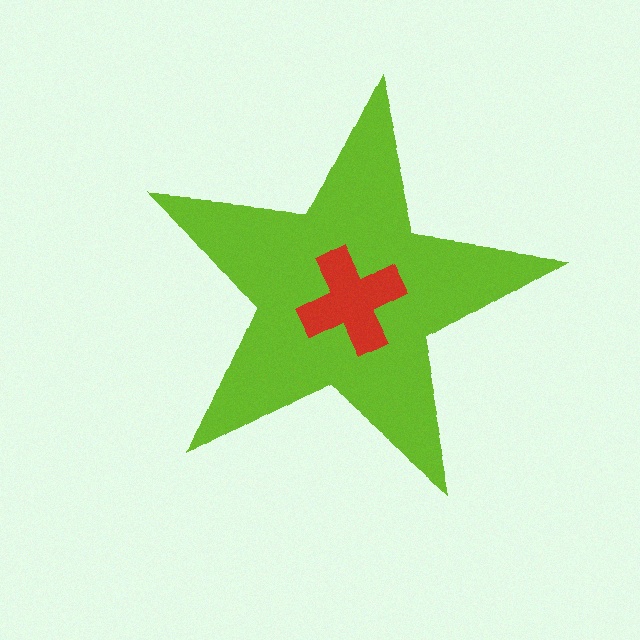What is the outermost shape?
The lime star.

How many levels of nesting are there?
2.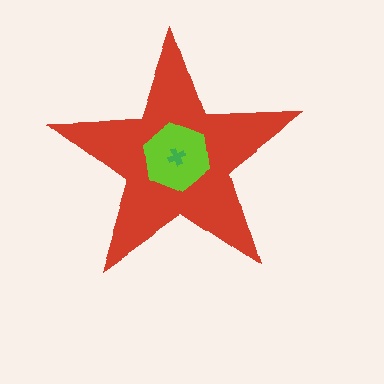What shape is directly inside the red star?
The lime hexagon.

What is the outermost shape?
The red star.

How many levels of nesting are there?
3.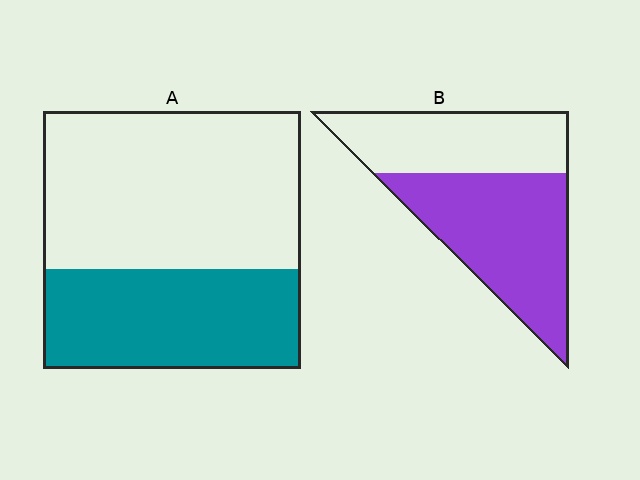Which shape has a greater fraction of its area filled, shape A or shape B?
Shape B.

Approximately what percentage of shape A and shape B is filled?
A is approximately 40% and B is approximately 60%.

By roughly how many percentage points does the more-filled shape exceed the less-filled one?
By roughly 20 percentage points (B over A).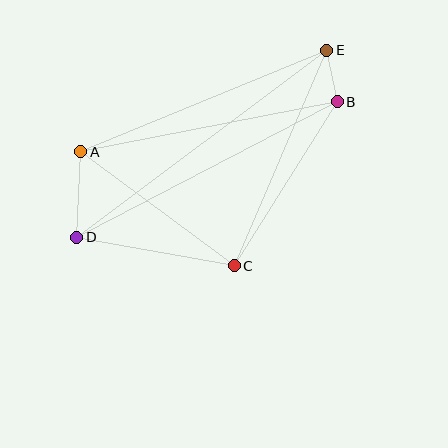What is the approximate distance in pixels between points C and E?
The distance between C and E is approximately 235 pixels.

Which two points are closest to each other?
Points B and E are closest to each other.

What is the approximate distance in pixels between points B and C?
The distance between B and C is approximately 194 pixels.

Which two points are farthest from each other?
Points D and E are farthest from each other.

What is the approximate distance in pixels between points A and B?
The distance between A and B is approximately 261 pixels.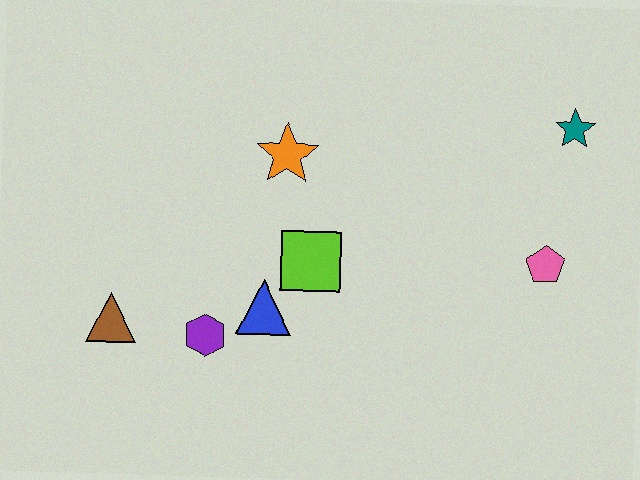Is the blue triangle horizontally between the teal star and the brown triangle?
Yes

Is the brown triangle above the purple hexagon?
Yes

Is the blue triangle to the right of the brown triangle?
Yes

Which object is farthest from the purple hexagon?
The teal star is farthest from the purple hexagon.